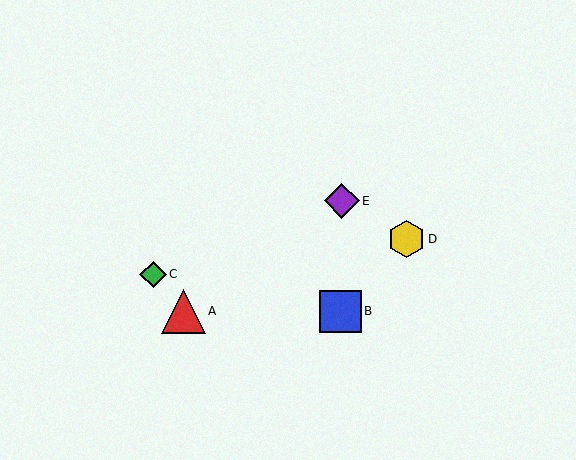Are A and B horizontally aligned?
Yes, both are at y≈311.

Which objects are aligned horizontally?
Objects A, B are aligned horizontally.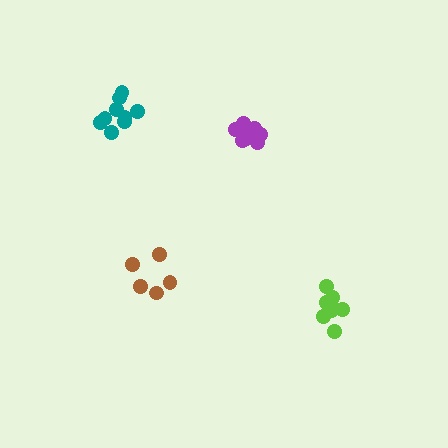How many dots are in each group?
Group 1: 9 dots, Group 2: 11 dots, Group 3: 8 dots, Group 4: 5 dots (33 total).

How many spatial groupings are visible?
There are 4 spatial groupings.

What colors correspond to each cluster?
The clusters are colored: teal, purple, lime, brown.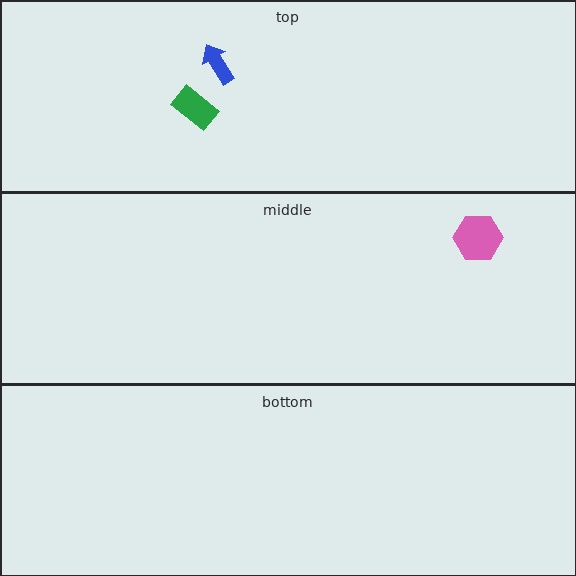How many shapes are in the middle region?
1.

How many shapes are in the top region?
2.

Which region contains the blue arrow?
The top region.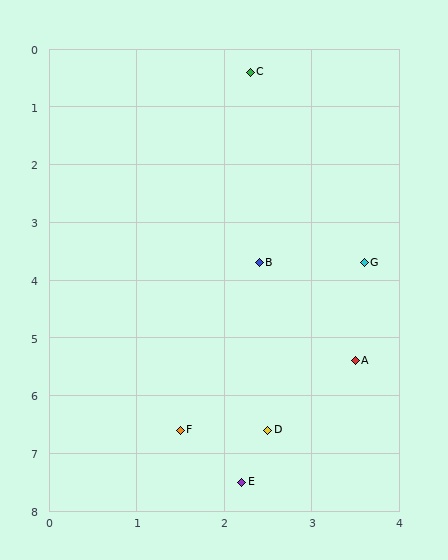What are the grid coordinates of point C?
Point C is at approximately (2.3, 0.4).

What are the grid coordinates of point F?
Point F is at approximately (1.5, 6.6).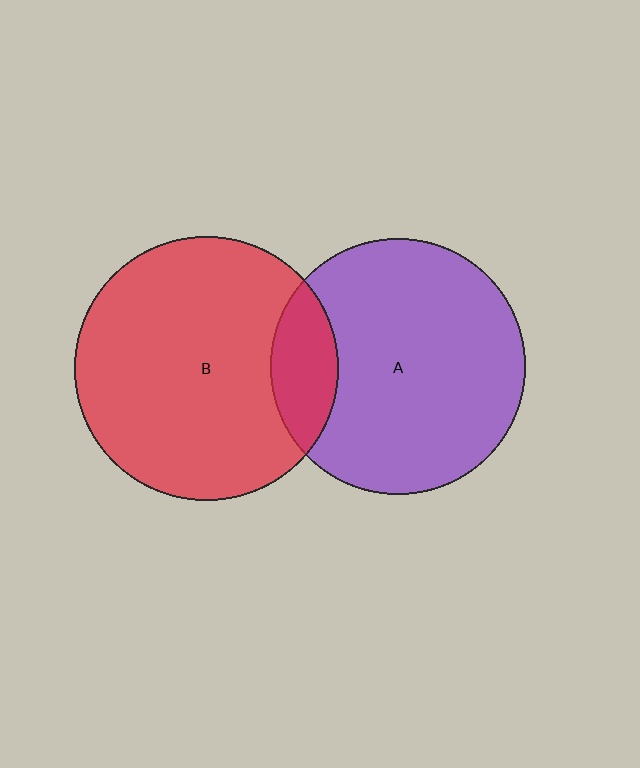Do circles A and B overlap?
Yes.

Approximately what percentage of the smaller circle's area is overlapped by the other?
Approximately 15%.